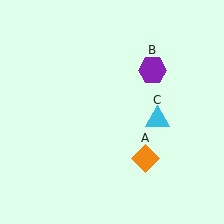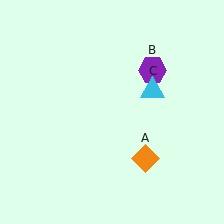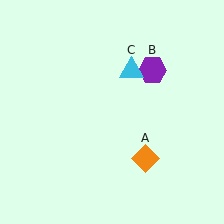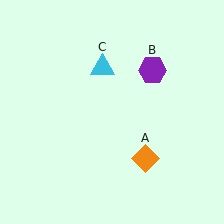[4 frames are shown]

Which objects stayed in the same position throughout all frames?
Orange diamond (object A) and purple hexagon (object B) remained stationary.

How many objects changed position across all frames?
1 object changed position: cyan triangle (object C).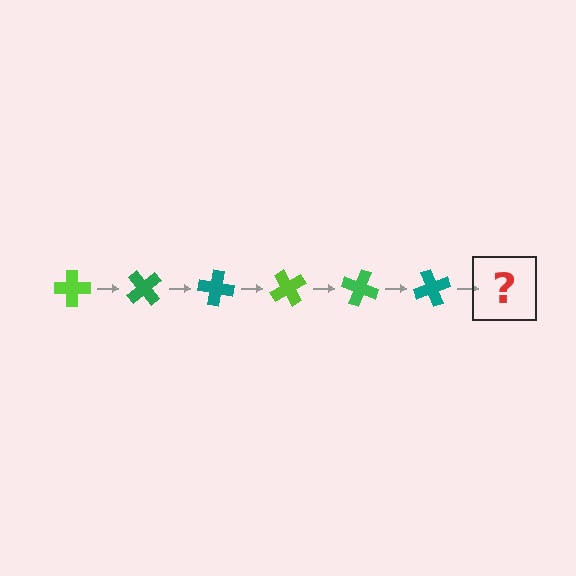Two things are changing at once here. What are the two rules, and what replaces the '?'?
The two rules are that it rotates 50 degrees each step and the color cycles through lime, green, and teal. The '?' should be a lime cross, rotated 300 degrees from the start.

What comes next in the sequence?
The next element should be a lime cross, rotated 300 degrees from the start.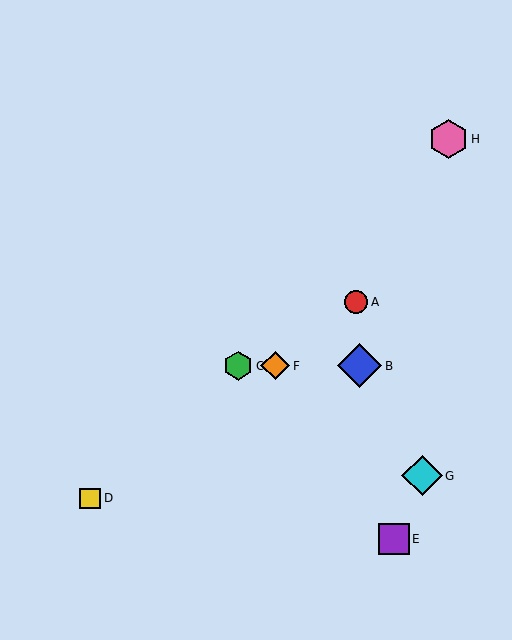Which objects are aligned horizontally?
Objects B, C, F are aligned horizontally.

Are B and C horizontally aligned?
Yes, both are at y≈366.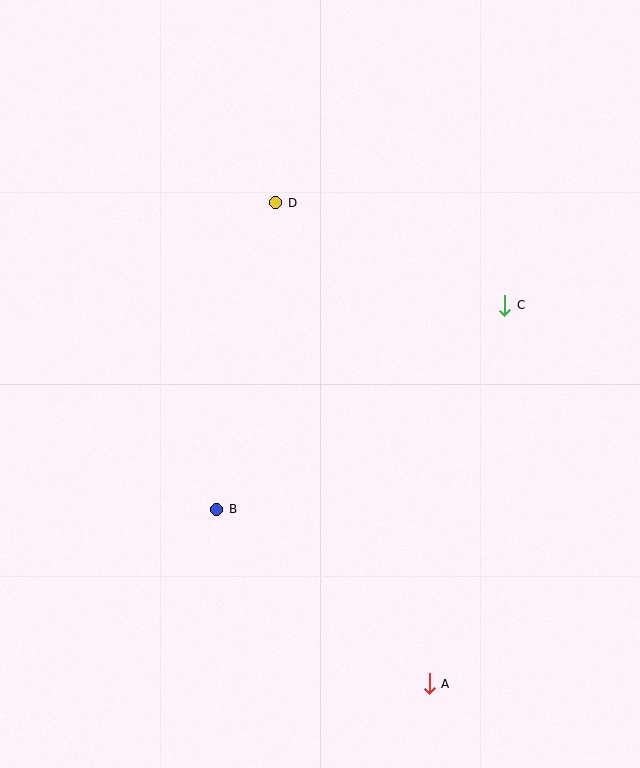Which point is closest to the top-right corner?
Point C is closest to the top-right corner.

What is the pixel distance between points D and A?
The distance between D and A is 505 pixels.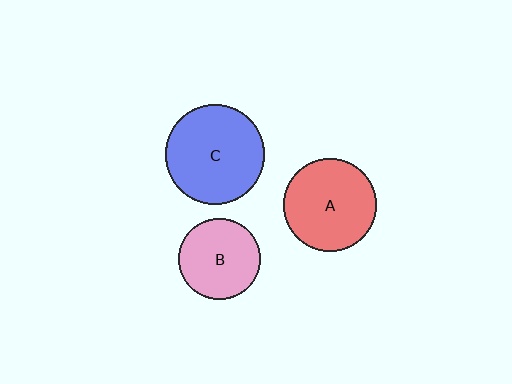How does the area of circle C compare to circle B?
Approximately 1.5 times.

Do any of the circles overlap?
No, none of the circles overlap.